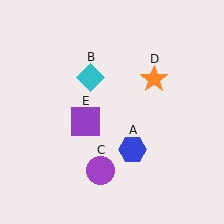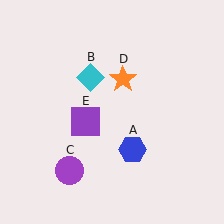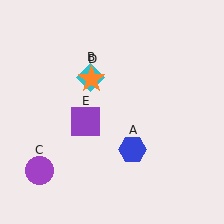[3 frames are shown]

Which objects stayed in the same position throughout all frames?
Blue hexagon (object A) and cyan diamond (object B) and purple square (object E) remained stationary.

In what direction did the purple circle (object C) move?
The purple circle (object C) moved left.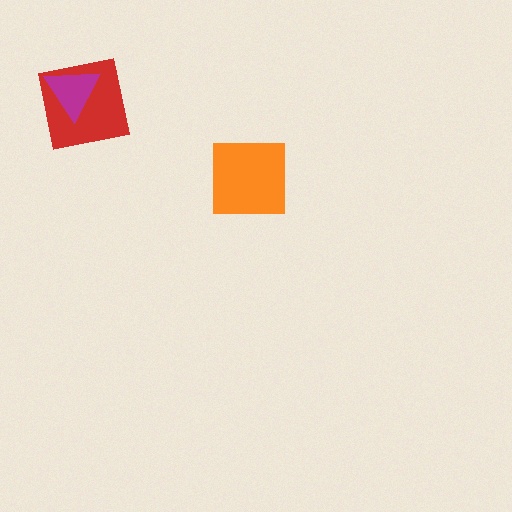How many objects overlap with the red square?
1 object overlaps with the red square.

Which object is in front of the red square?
The magenta triangle is in front of the red square.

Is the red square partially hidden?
Yes, it is partially covered by another shape.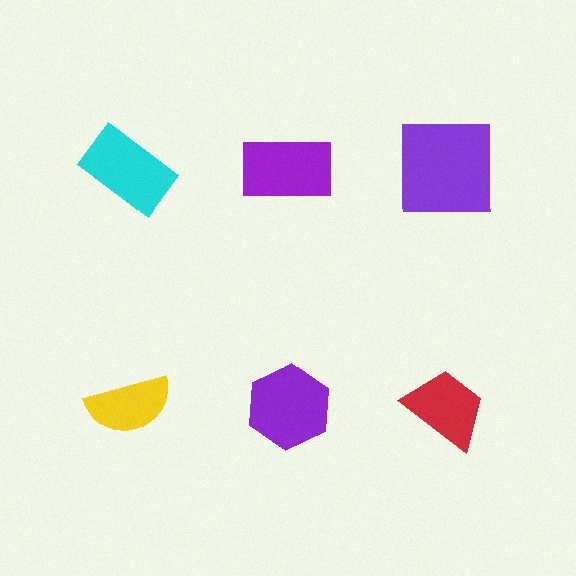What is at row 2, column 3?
A red trapezoid.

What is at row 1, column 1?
A cyan rectangle.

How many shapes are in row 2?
3 shapes.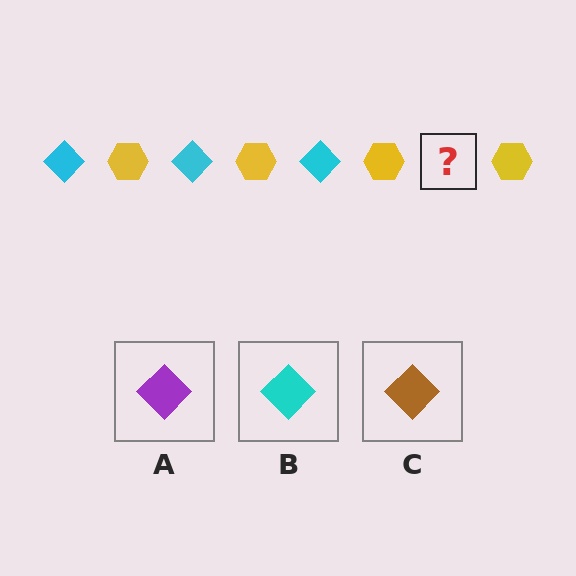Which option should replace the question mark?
Option B.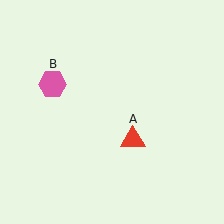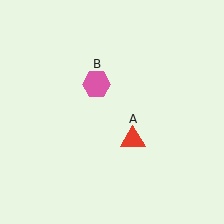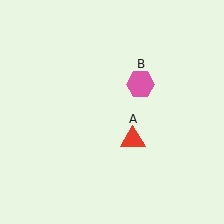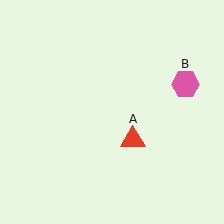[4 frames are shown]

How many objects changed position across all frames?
1 object changed position: pink hexagon (object B).